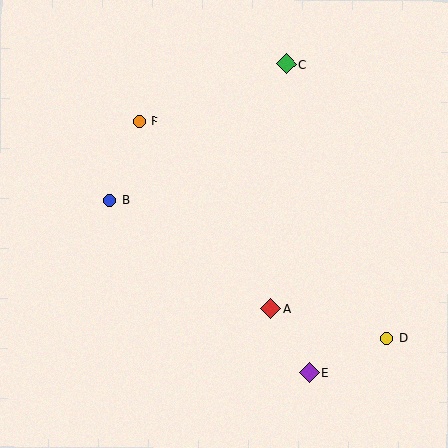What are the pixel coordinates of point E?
Point E is at (309, 373).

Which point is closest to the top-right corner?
Point C is closest to the top-right corner.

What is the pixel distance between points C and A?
The distance between C and A is 245 pixels.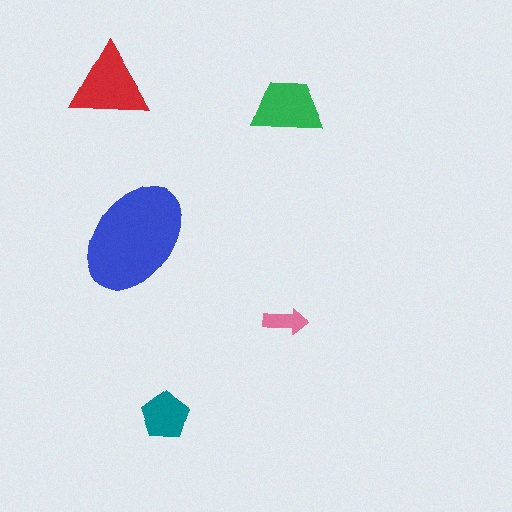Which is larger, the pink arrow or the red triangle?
The red triangle.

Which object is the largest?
The blue ellipse.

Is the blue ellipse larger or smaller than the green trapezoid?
Larger.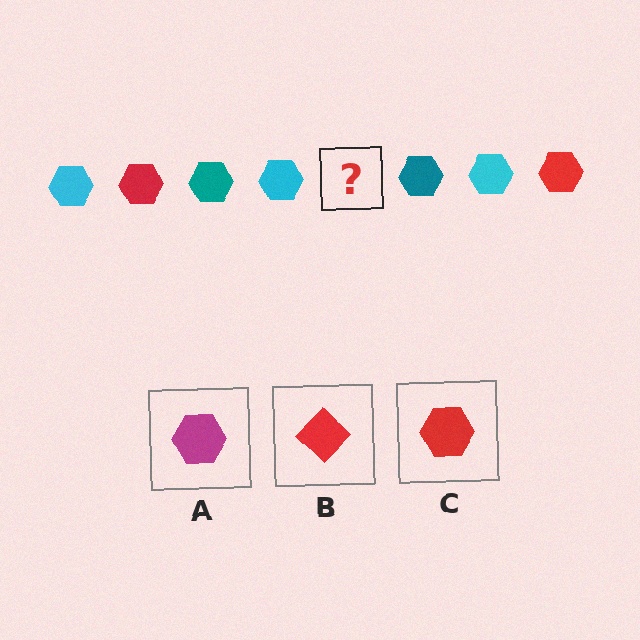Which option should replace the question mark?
Option C.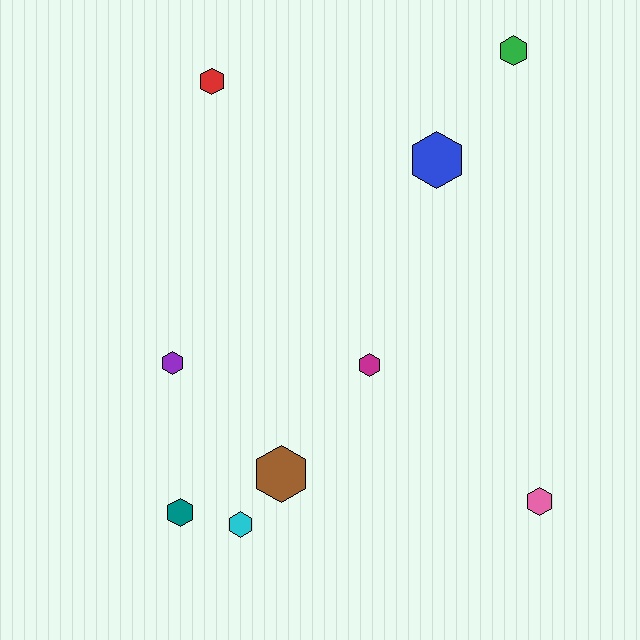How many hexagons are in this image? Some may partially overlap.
There are 9 hexagons.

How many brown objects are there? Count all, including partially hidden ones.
There is 1 brown object.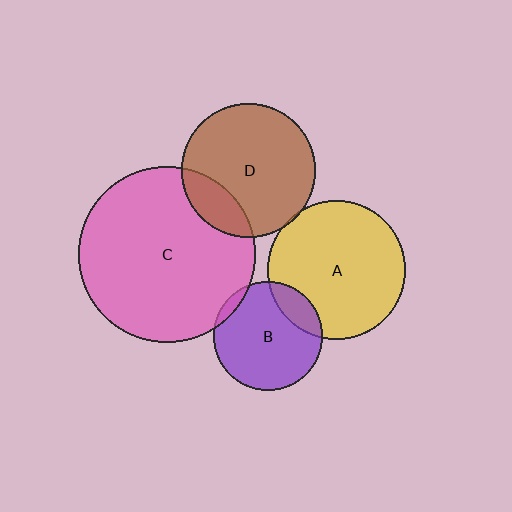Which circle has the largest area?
Circle C (pink).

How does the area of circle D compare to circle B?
Approximately 1.5 times.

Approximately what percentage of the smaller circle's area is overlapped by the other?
Approximately 5%.